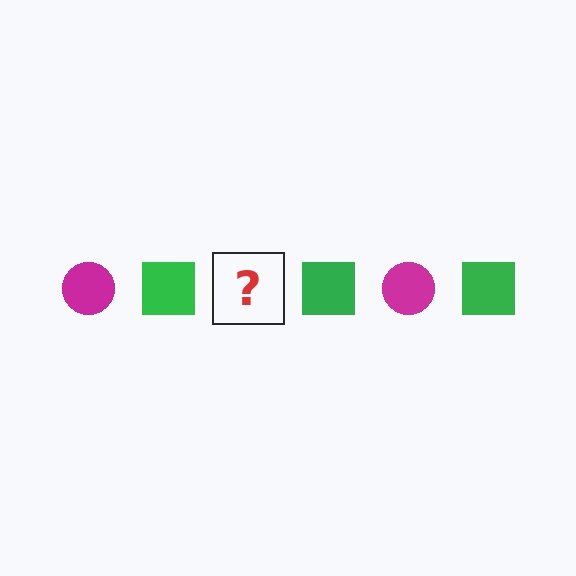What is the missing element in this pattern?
The missing element is a magenta circle.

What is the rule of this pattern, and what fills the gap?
The rule is that the pattern alternates between magenta circle and green square. The gap should be filled with a magenta circle.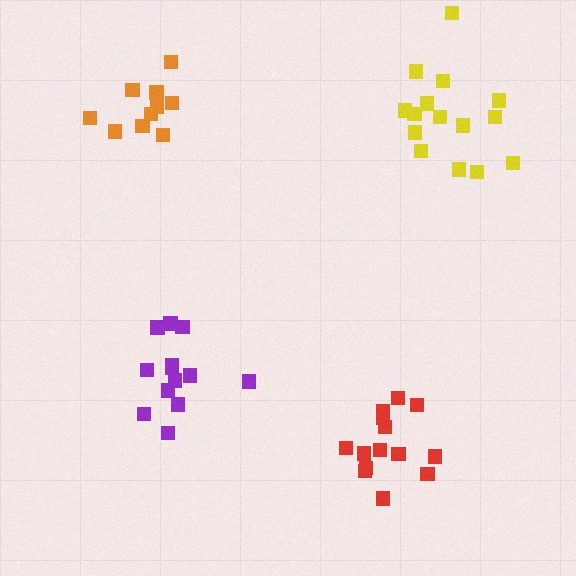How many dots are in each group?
Group 1: 13 dots, Group 2: 15 dots, Group 3: 11 dots, Group 4: 14 dots (53 total).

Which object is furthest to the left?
The orange cluster is leftmost.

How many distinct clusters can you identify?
There are 4 distinct clusters.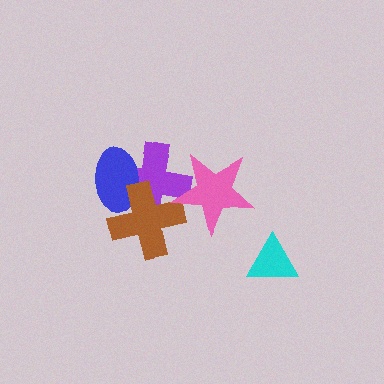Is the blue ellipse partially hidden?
Yes, it is partially covered by another shape.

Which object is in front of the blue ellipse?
The brown cross is in front of the blue ellipse.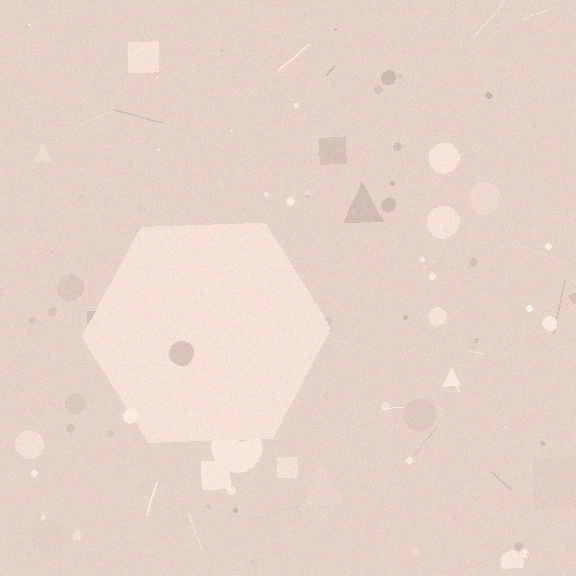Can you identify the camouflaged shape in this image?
The camouflaged shape is a hexagon.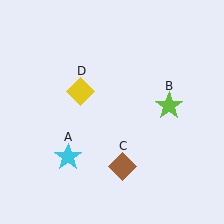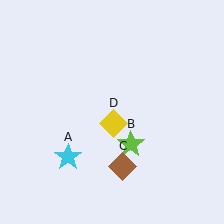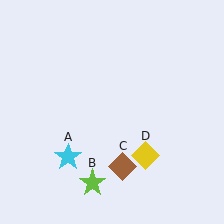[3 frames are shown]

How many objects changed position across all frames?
2 objects changed position: lime star (object B), yellow diamond (object D).